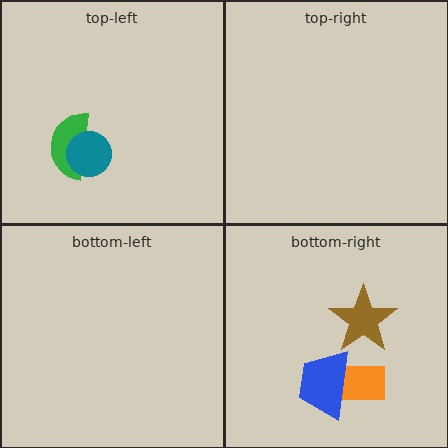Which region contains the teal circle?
The top-left region.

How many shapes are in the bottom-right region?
3.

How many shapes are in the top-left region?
2.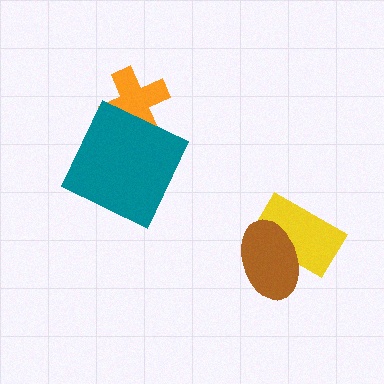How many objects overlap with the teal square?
1 object overlaps with the teal square.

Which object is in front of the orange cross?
The teal square is in front of the orange cross.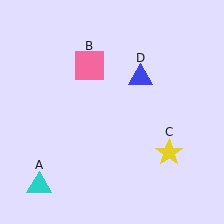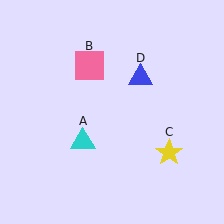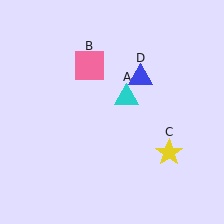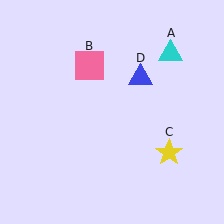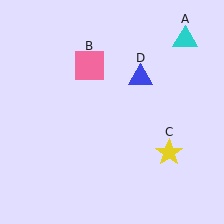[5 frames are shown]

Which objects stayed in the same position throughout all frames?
Pink square (object B) and yellow star (object C) and blue triangle (object D) remained stationary.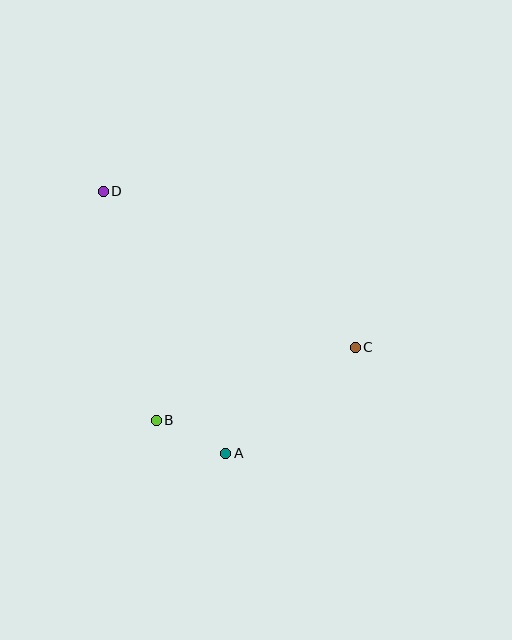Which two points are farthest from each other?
Points C and D are farthest from each other.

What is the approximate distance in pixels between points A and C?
The distance between A and C is approximately 168 pixels.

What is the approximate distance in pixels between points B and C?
The distance between B and C is approximately 212 pixels.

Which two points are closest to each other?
Points A and B are closest to each other.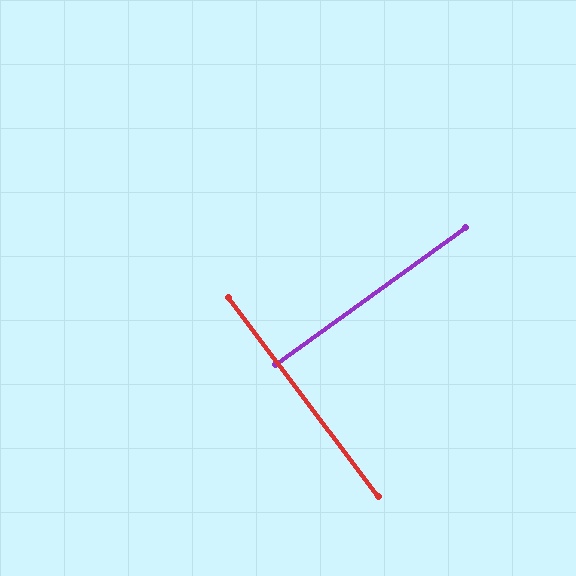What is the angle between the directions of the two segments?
Approximately 89 degrees.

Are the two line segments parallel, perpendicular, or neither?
Perpendicular — they meet at approximately 89°.